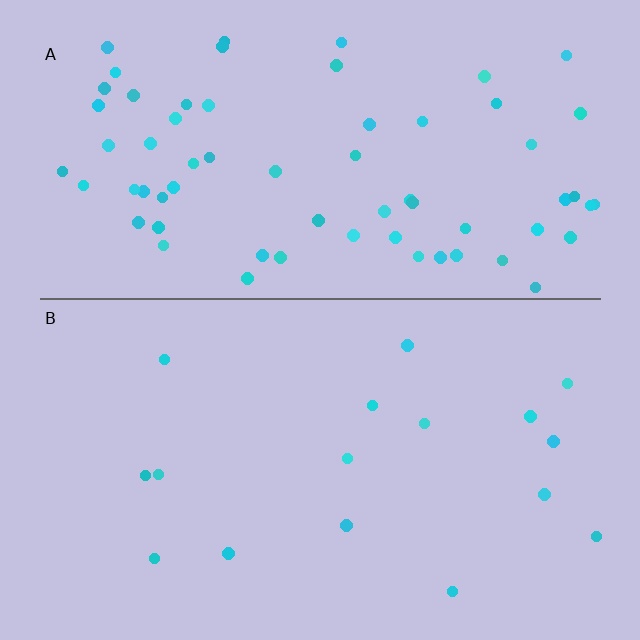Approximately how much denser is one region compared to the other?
Approximately 4.0× — region A over region B.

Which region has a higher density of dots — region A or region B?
A (the top).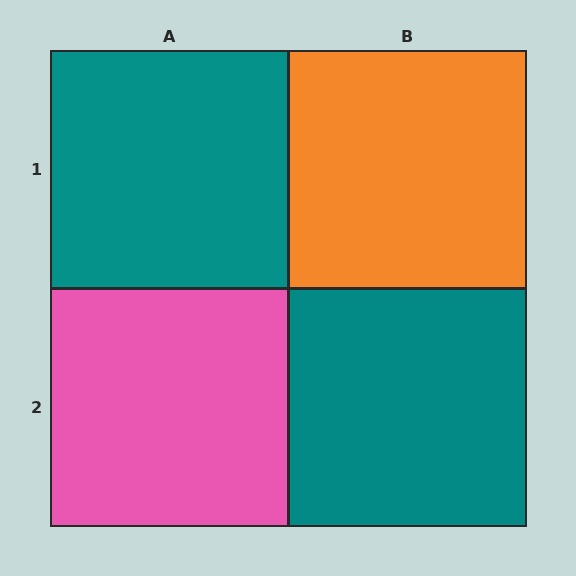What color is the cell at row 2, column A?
Pink.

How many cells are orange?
1 cell is orange.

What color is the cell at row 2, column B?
Teal.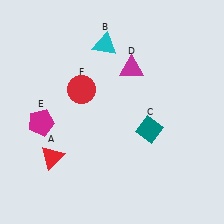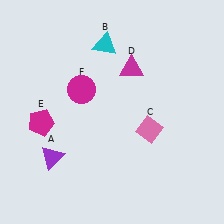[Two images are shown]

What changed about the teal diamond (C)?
In Image 1, C is teal. In Image 2, it changed to pink.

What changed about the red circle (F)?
In Image 1, F is red. In Image 2, it changed to magenta.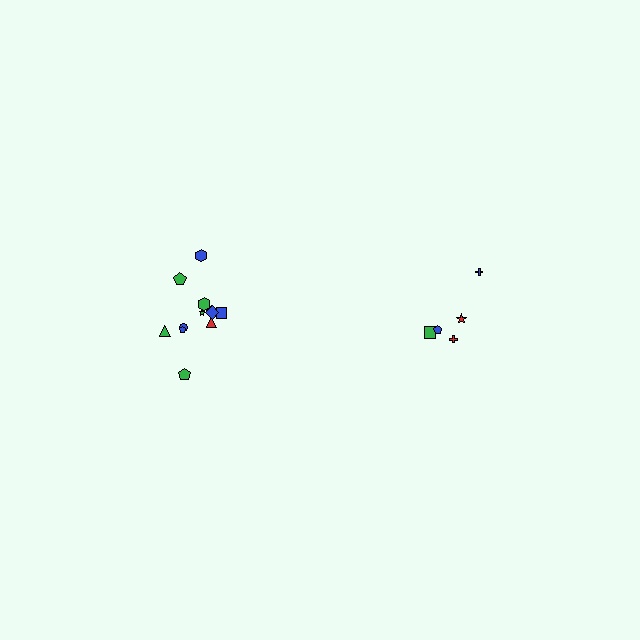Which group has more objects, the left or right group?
The left group.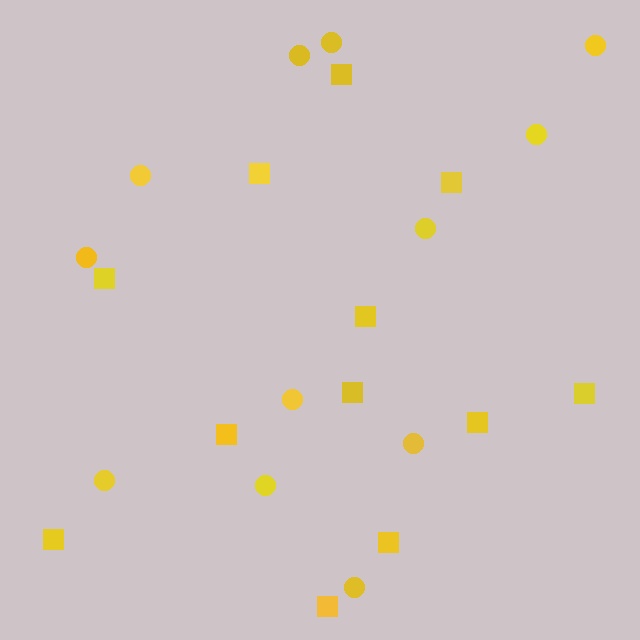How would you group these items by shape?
There are 2 groups: one group of squares (12) and one group of circles (12).